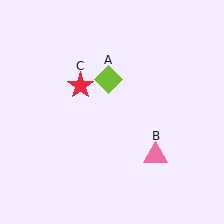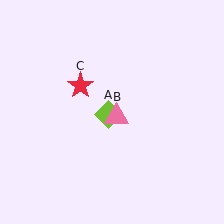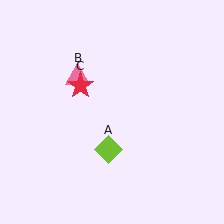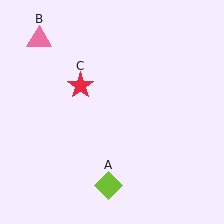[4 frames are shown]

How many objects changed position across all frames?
2 objects changed position: lime diamond (object A), pink triangle (object B).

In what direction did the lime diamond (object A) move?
The lime diamond (object A) moved down.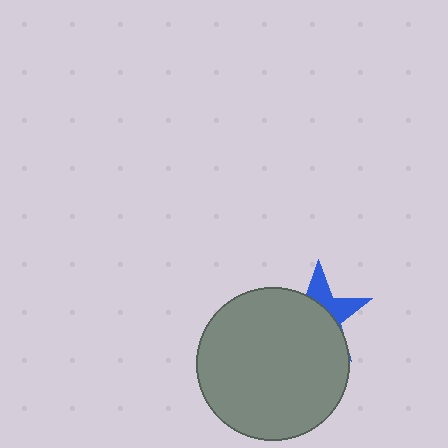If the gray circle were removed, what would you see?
You would see the complete blue star.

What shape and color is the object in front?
The object in front is a gray circle.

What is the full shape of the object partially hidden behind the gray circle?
The partially hidden object is a blue star.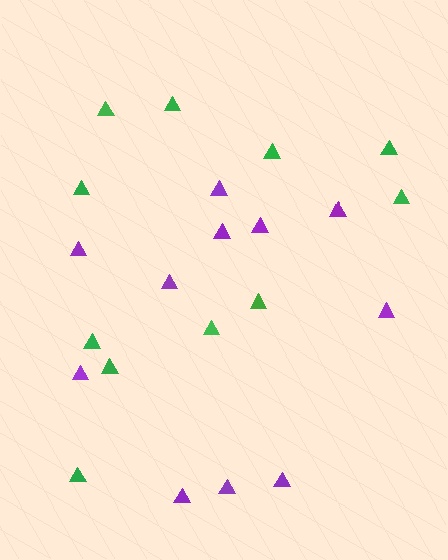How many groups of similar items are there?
There are 2 groups: one group of green triangles (11) and one group of purple triangles (11).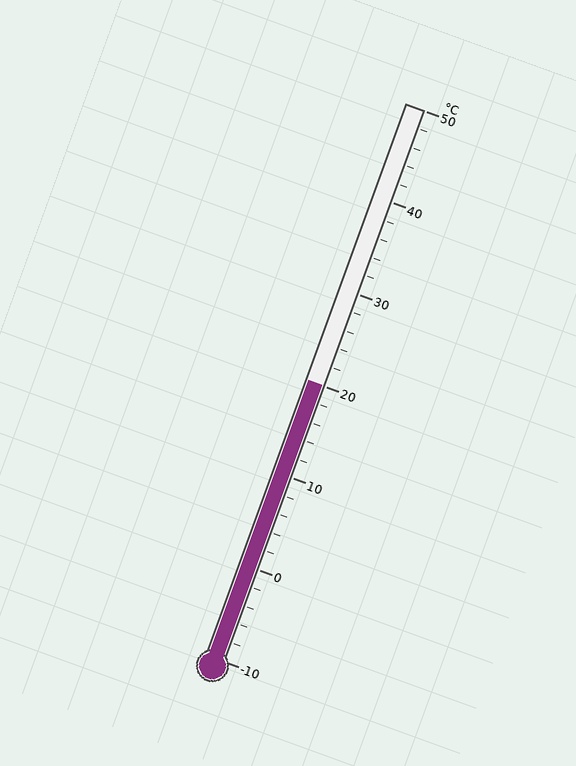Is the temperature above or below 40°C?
The temperature is below 40°C.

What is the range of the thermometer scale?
The thermometer scale ranges from -10°C to 50°C.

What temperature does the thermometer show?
The thermometer shows approximately 20°C.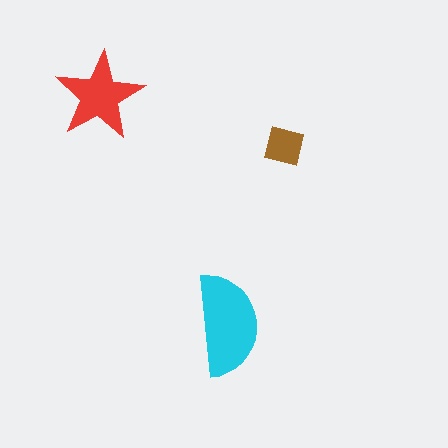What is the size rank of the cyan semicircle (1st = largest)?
1st.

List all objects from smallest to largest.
The brown square, the red star, the cyan semicircle.